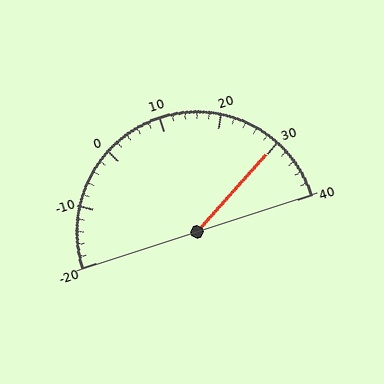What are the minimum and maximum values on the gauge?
The gauge ranges from -20 to 40.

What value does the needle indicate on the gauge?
The needle indicates approximately 30.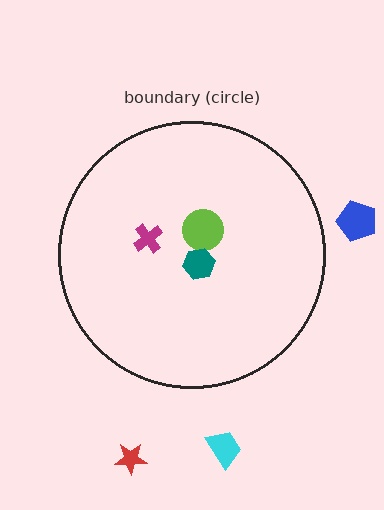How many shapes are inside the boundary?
3 inside, 3 outside.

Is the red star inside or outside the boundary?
Outside.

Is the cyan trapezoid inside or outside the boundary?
Outside.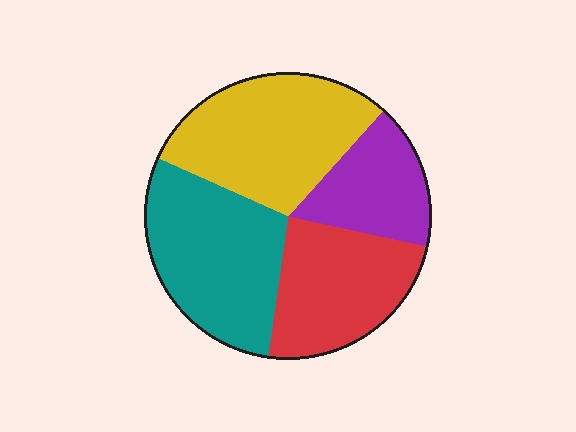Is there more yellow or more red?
Yellow.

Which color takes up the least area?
Purple, at roughly 15%.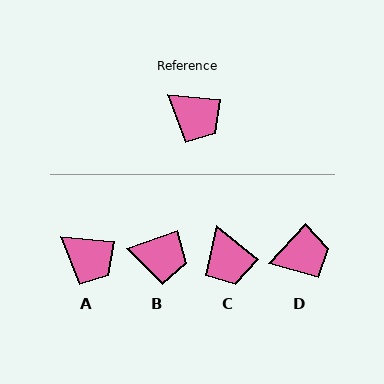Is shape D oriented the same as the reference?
No, it is off by about 53 degrees.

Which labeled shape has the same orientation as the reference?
A.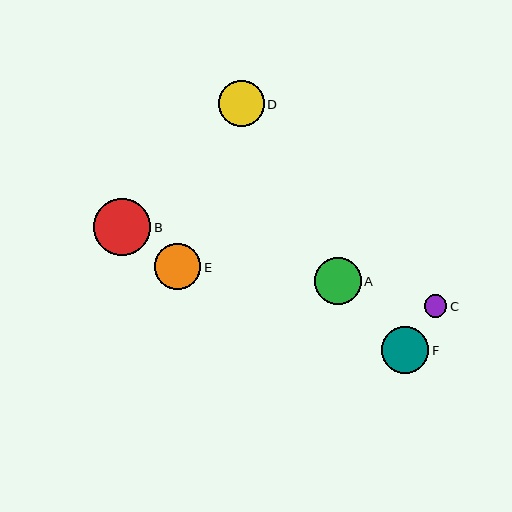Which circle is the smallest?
Circle C is the smallest with a size of approximately 22 pixels.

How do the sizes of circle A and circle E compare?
Circle A and circle E are approximately the same size.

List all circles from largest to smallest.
From largest to smallest: B, F, A, D, E, C.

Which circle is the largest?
Circle B is the largest with a size of approximately 57 pixels.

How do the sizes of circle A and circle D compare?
Circle A and circle D are approximately the same size.